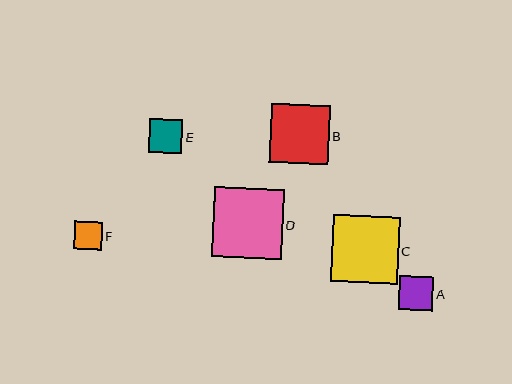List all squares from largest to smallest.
From largest to smallest: D, C, B, A, E, F.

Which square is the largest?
Square D is the largest with a size of approximately 70 pixels.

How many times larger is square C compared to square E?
Square C is approximately 2.0 times the size of square E.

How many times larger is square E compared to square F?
Square E is approximately 1.2 times the size of square F.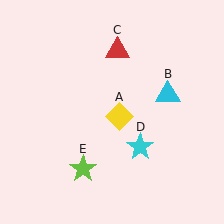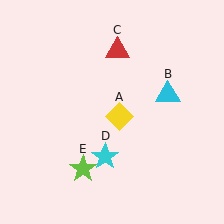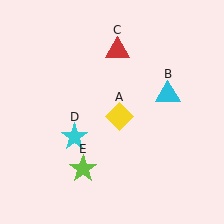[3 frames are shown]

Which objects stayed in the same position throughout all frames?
Yellow diamond (object A) and cyan triangle (object B) and red triangle (object C) and lime star (object E) remained stationary.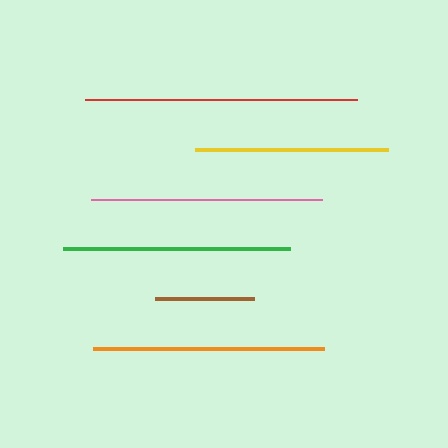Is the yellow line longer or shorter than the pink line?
The pink line is longer than the yellow line.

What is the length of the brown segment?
The brown segment is approximately 99 pixels long.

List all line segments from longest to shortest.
From longest to shortest: red, pink, orange, green, yellow, brown.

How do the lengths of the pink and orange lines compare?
The pink and orange lines are approximately the same length.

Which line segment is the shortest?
The brown line is the shortest at approximately 99 pixels.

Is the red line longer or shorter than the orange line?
The red line is longer than the orange line.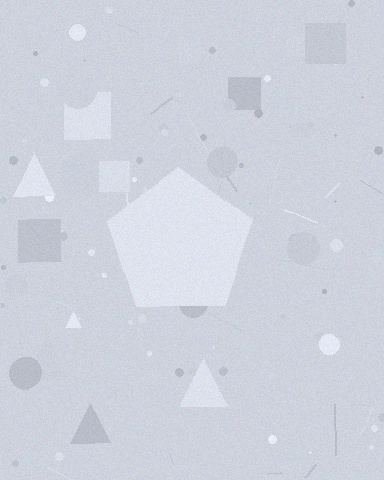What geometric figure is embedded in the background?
A pentagon is embedded in the background.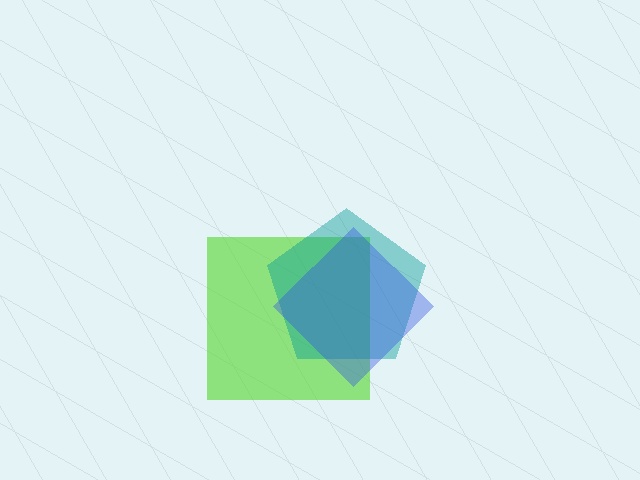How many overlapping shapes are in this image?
There are 3 overlapping shapes in the image.